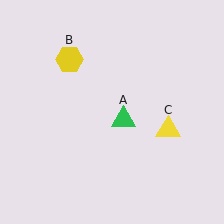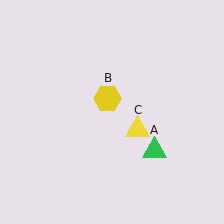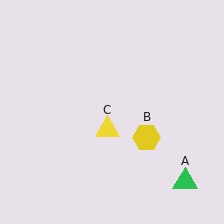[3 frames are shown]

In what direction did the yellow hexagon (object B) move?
The yellow hexagon (object B) moved down and to the right.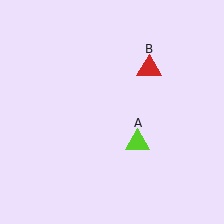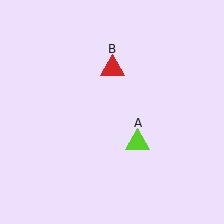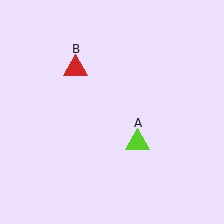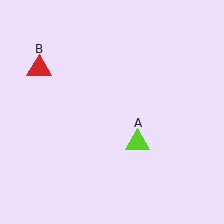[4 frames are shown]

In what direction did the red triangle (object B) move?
The red triangle (object B) moved left.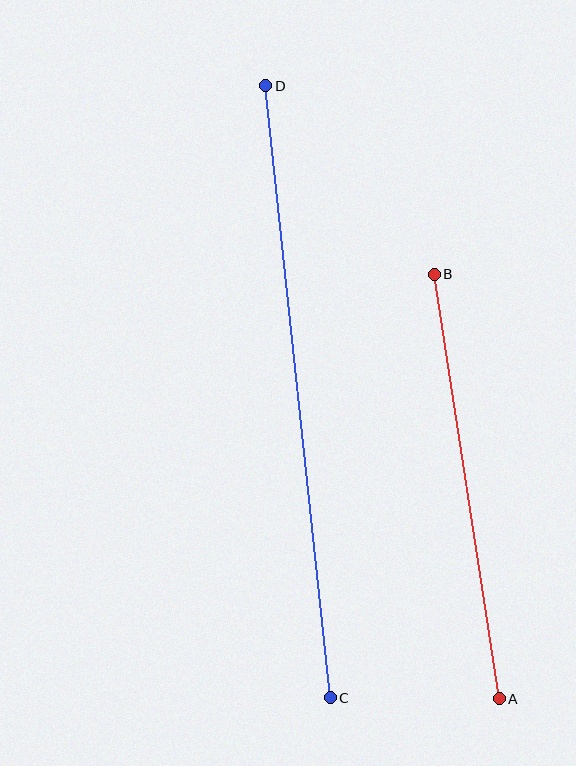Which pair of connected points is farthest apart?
Points C and D are farthest apart.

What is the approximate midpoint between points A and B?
The midpoint is at approximately (467, 487) pixels.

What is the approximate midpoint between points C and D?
The midpoint is at approximately (298, 392) pixels.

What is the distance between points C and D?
The distance is approximately 615 pixels.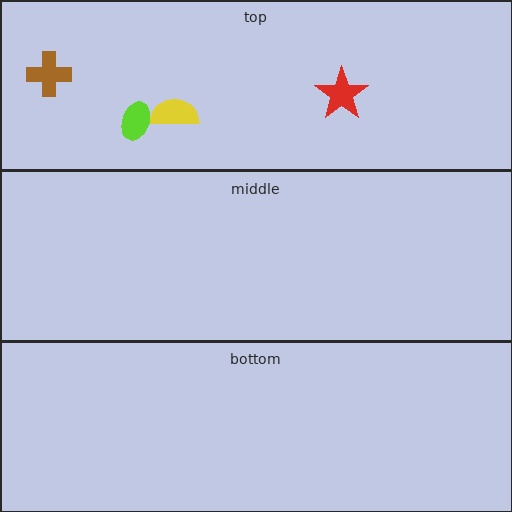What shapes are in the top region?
The brown cross, the yellow semicircle, the lime ellipse, the red star.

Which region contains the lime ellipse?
The top region.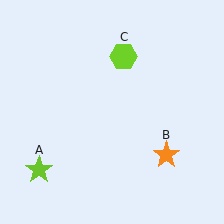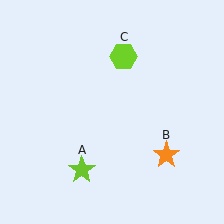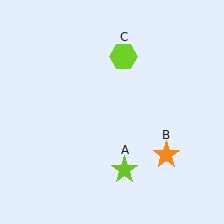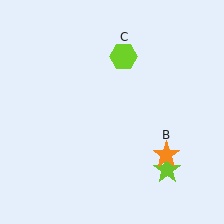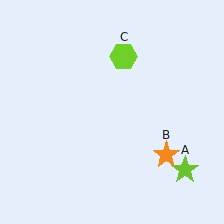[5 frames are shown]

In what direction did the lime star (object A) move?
The lime star (object A) moved right.